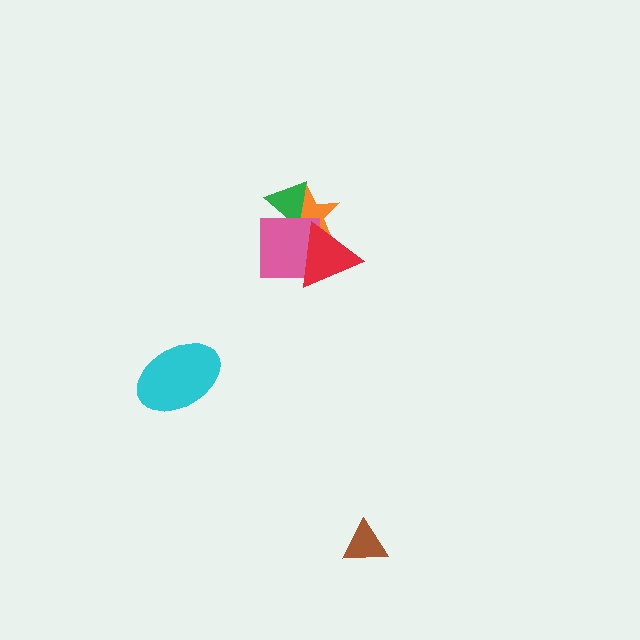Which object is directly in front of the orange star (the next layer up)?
The green triangle is directly in front of the orange star.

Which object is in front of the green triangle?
The pink square is in front of the green triangle.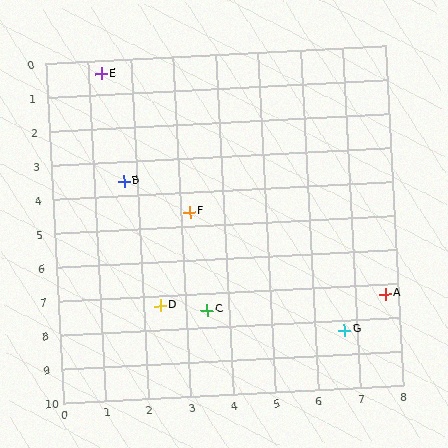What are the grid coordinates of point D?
Point D is at approximately (2.4, 7.3).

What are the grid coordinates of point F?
Point F is at approximately (3.2, 4.6).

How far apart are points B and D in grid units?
Points B and D are about 3.8 grid units apart.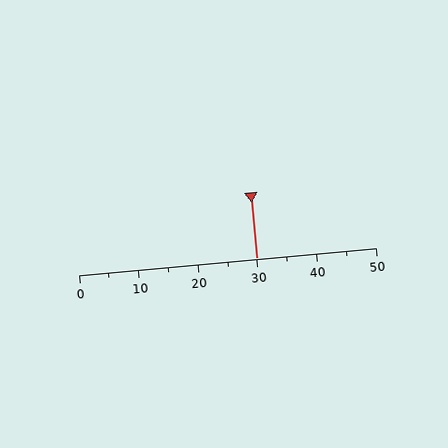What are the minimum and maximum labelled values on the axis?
The axis runs from 0 to 50.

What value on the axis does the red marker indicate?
The marker indicates approximately 30.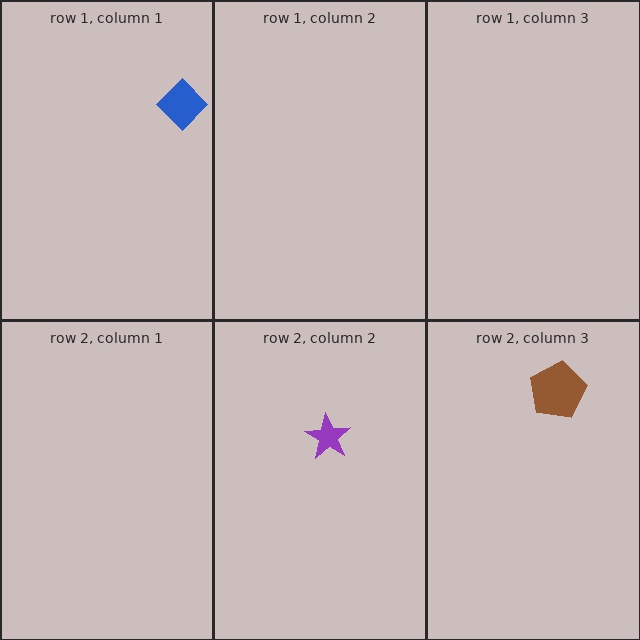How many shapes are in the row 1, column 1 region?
1.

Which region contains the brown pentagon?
The row 2, column 3 region.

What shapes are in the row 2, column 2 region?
The purple star.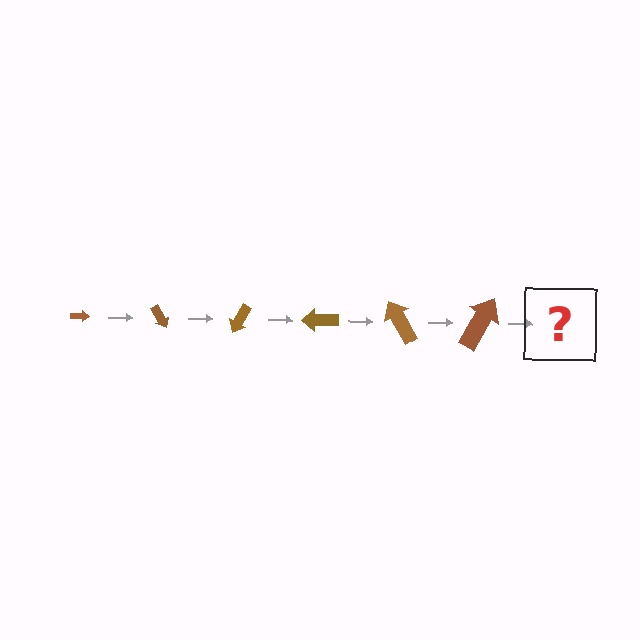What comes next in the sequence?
The next element should be an arrow, larger than the previous one and rotated 360 degrees from the start.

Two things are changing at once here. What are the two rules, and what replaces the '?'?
The two rules are that the arrow grows larger each step and it rotates 60 degrees each step. The '?' should be an arrow, larger than the previous one and rotated 360 degrees from the start.